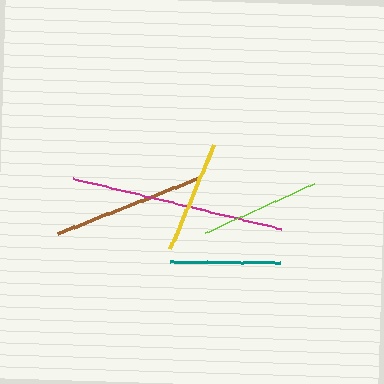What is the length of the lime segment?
The lime segment is approximately 119 pixels long.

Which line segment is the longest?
The magenta line is the longest at approximately 213 pixels.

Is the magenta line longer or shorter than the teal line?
The magenta line is longer than the teal line.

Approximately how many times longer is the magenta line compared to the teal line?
The magenta line is approximately 1.9 times the length of the teal line.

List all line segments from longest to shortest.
From longest to shortest: magenta, brown, lime, yellow, teal.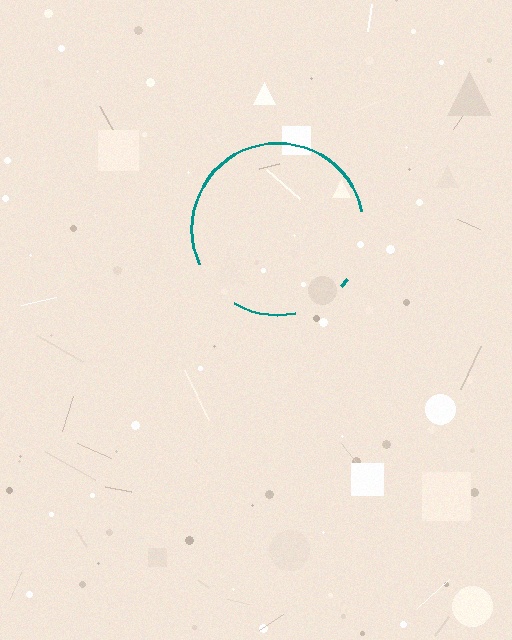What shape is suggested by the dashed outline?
The dashed outline suggests a circle.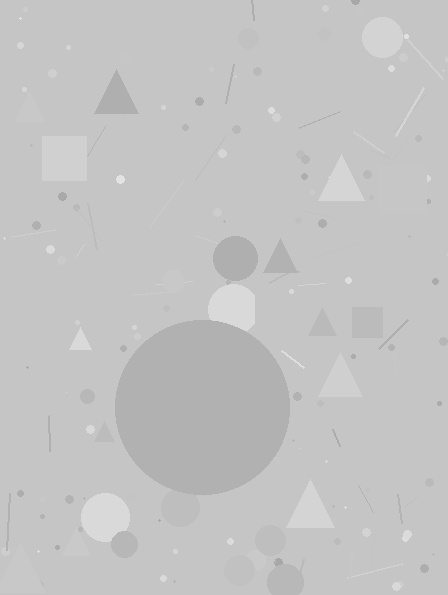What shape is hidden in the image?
A circle is hidden in the image.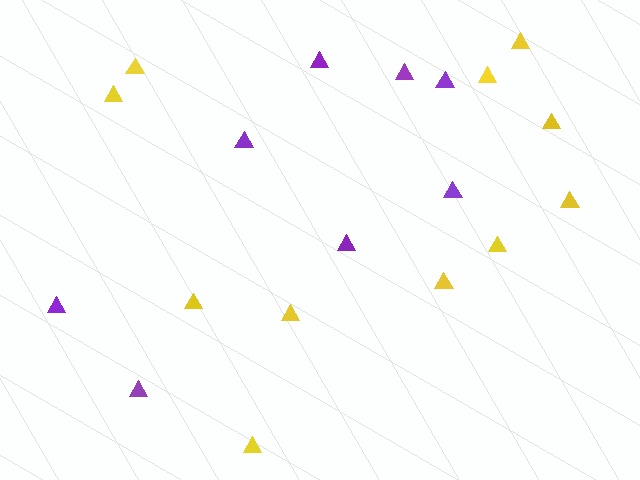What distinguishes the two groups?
There are 2 groups: one group of purple triangles (8) and one group of yellow triangles (11).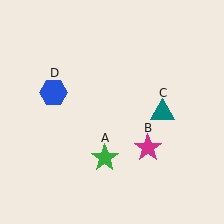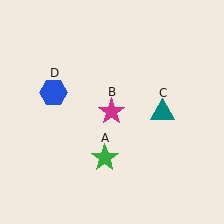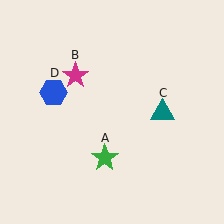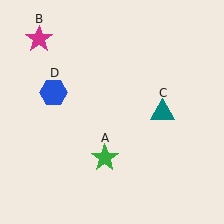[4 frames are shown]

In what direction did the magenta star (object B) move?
The magenta star (object B) moved up and to the left.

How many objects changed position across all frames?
1 object changed position: magenta star (object B).